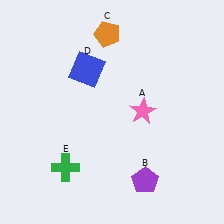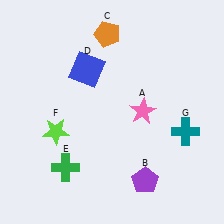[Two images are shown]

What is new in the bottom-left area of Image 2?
A lime star (F) was added in the bottom-left area of Image 2.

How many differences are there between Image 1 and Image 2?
There are 2 differences between the two images.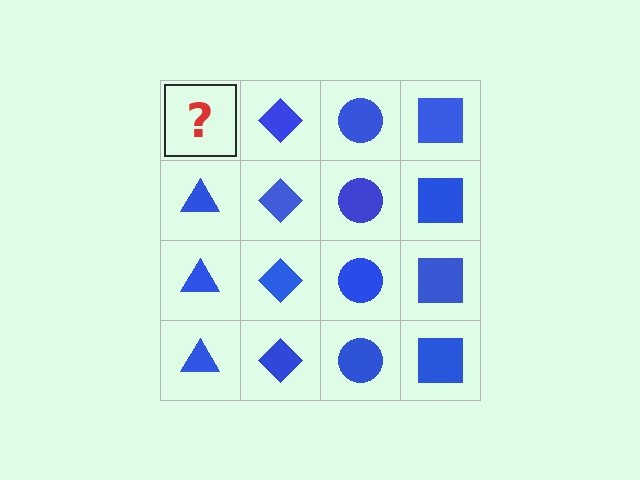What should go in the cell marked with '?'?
The missing cell should contain a blue triangle.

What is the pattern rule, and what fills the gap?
The rule is that each column has a consistent shape. The gap should be filled with a blue triangle.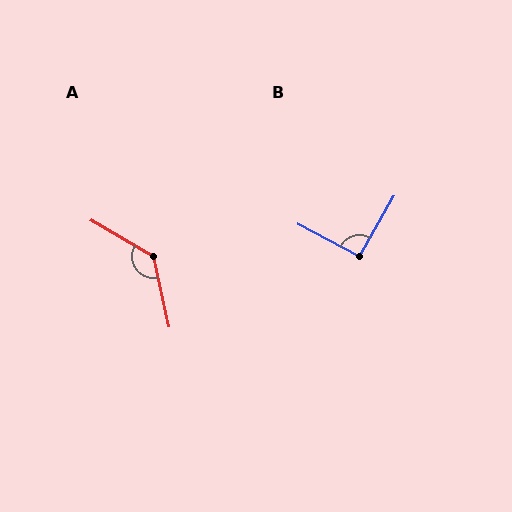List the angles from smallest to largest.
B (92°), A (133°).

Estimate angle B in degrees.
Approximately 92 degrees.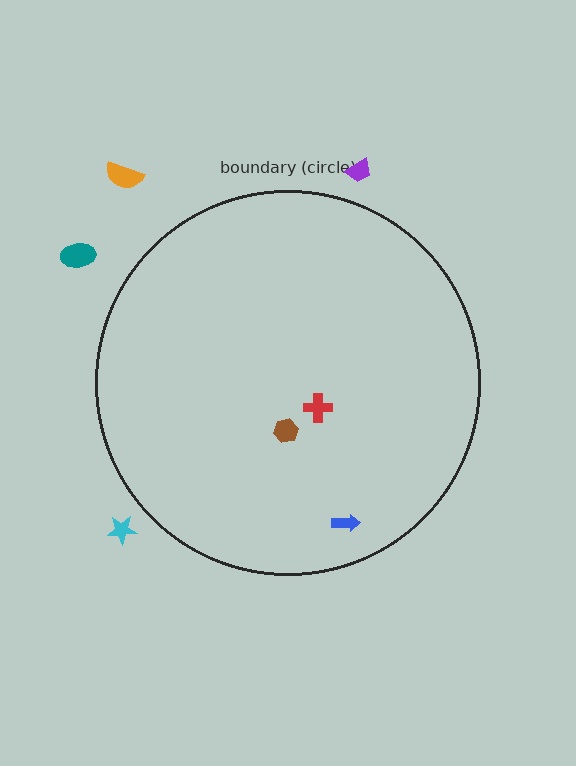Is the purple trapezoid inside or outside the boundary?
Outside.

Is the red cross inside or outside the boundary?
Inside.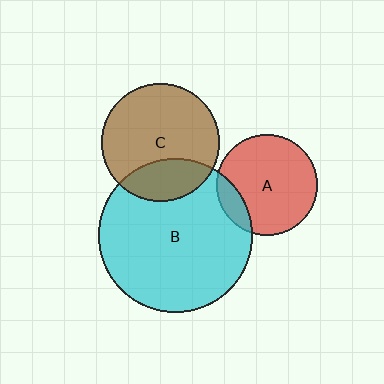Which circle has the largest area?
Circle B (cyan).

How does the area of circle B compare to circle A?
Approximately 2.3 times.